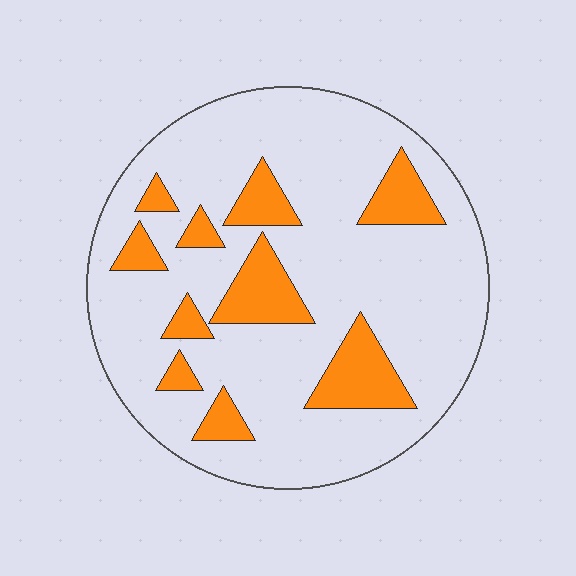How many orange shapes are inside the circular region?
10.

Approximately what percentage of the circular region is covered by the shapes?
Approximately 20%.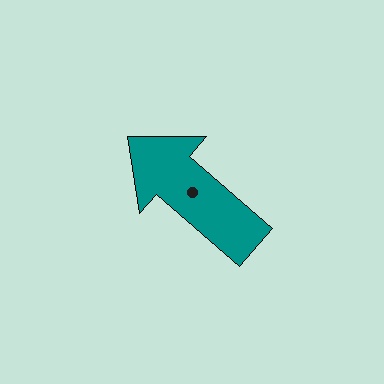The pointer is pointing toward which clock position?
Roughly 10 o'clock.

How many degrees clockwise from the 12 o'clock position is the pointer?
Approximately 311 degrees.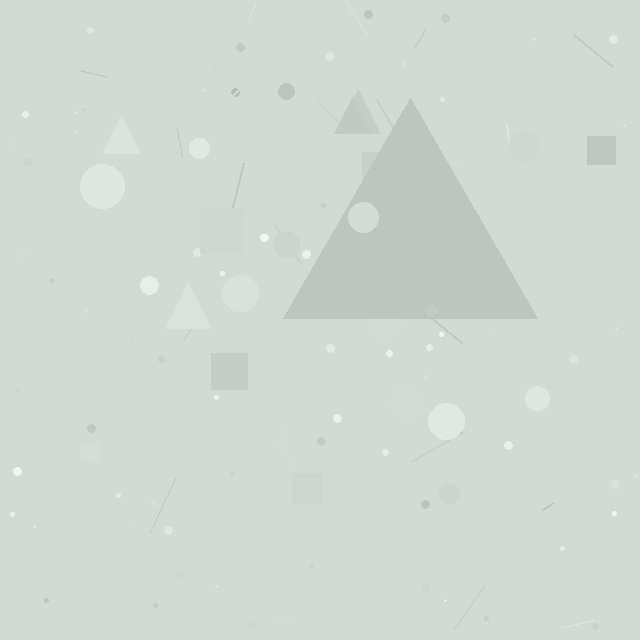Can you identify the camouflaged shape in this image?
The camouflaged shape is a triangle.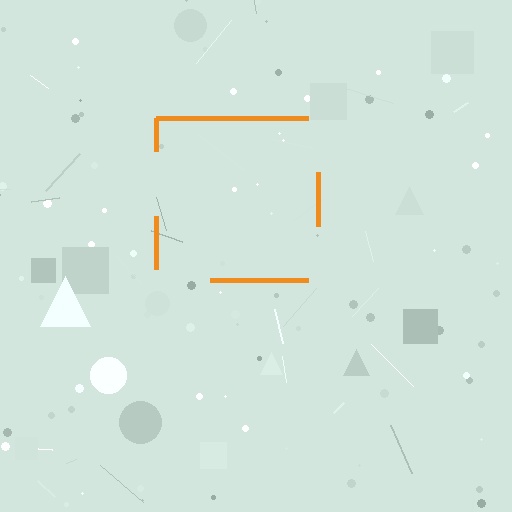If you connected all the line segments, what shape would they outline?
They would outline a square.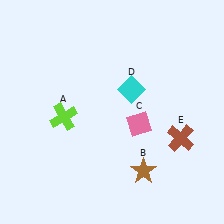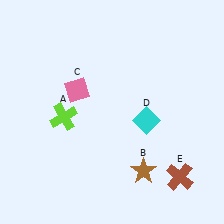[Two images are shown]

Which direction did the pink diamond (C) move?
The pink diamond (C) moved left.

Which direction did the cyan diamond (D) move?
The cyan diamond (D) moved down.